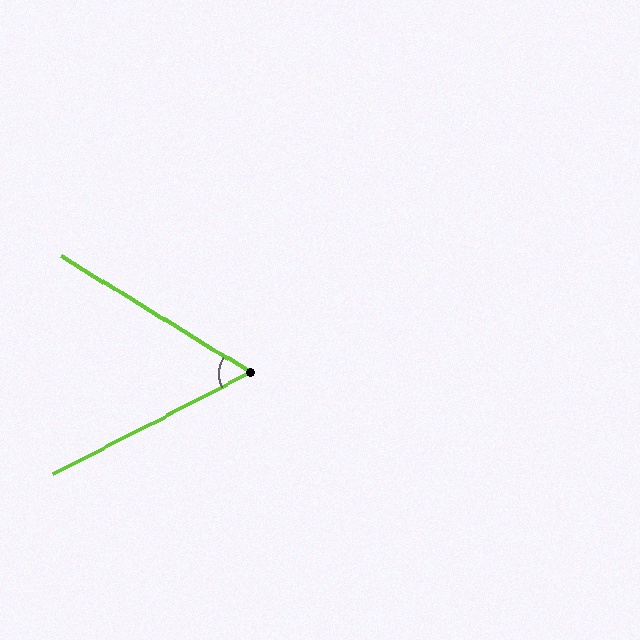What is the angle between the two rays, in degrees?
Approximately 59 degrees.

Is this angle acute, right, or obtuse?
It is acute.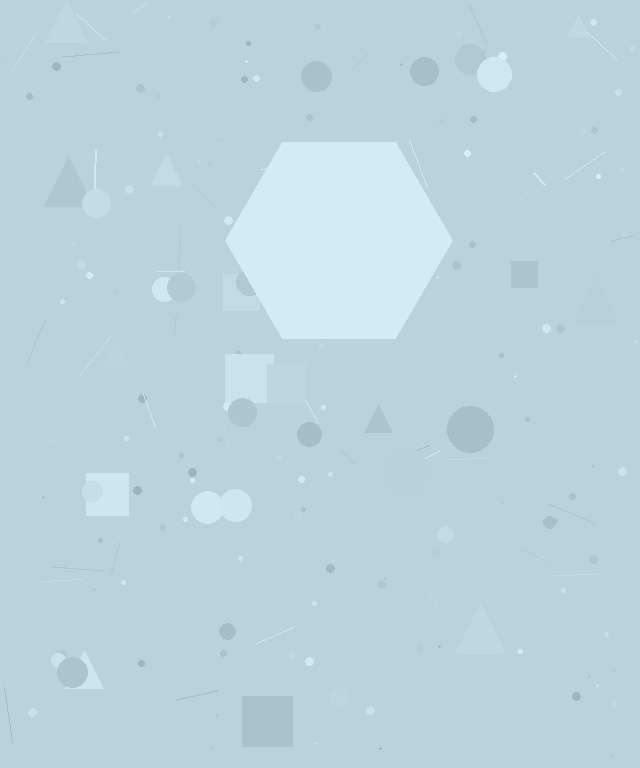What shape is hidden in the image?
A hexagon is hidden in the image.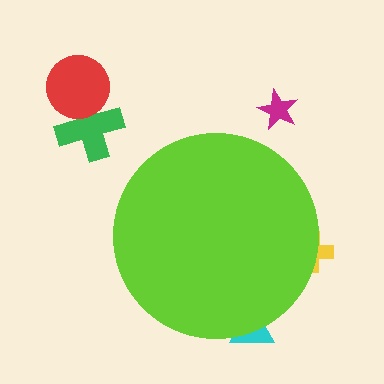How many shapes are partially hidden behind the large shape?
2 shapes are partially hidden.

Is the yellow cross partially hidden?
Yes, the yellow cross is partially hidden behind the lime circle.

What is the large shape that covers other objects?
A lime circle.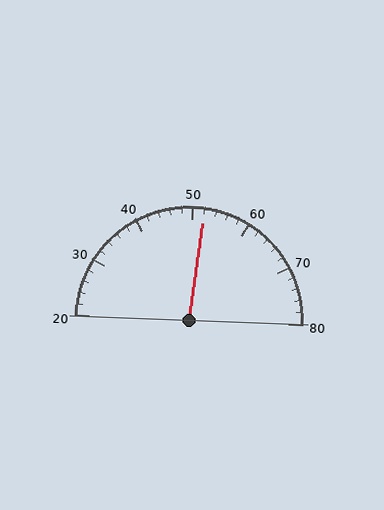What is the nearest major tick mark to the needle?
The nearest major tick mark is 50.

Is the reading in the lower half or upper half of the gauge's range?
The reading is in the upper half of the range (20 to 80).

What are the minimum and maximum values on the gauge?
The gauge ranges from 20 to 80.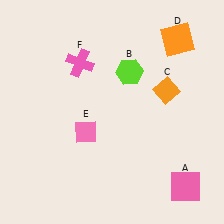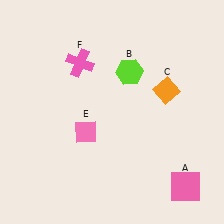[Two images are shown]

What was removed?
The orange square (D) was removed in Image 2.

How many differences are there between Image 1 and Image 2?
There is 1 difference between the two images.